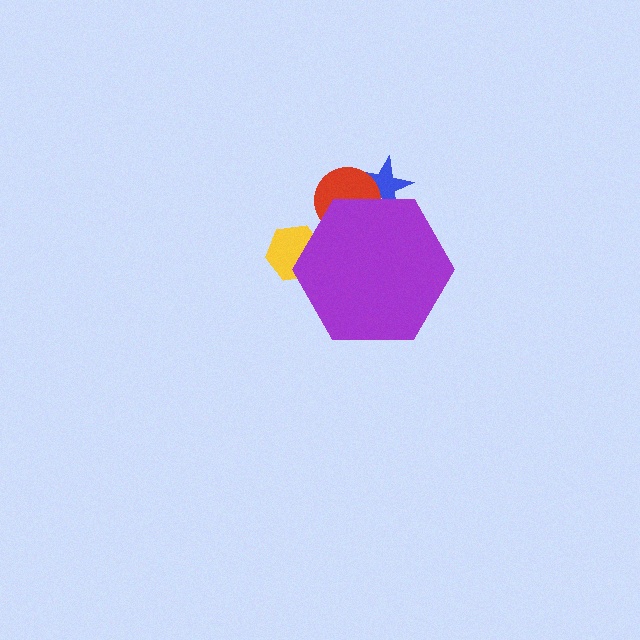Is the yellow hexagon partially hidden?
Yes, the yellow hexagon is partially hidden behind the purple hexagon.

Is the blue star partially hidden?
Yes, the blue star is partially hidden behind the purple hexagon.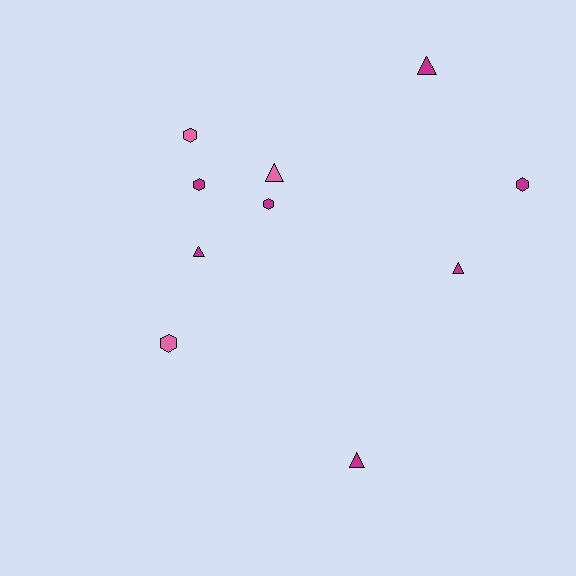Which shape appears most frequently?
Triangle, with 5 objects.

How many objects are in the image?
There are 10 objects.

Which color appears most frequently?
Magenta, with 7 objects.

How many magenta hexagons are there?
There are 3 magenta hexagons.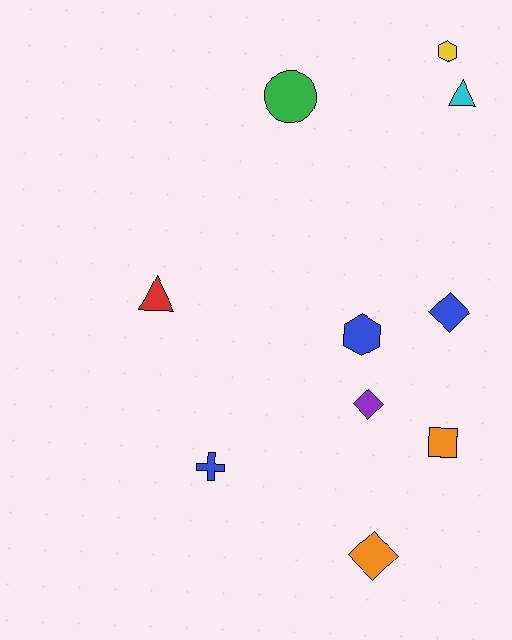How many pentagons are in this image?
There are no pentagons.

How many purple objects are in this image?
There is 1 purple object.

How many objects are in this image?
There are 10 objects.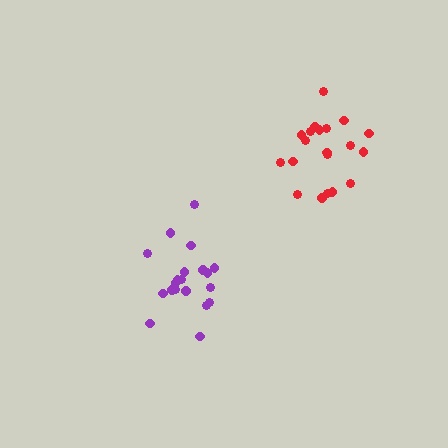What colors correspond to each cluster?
The clusters are colored: purple, red.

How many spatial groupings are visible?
There are 2 spatial groupings.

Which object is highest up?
The red cluster is topmost.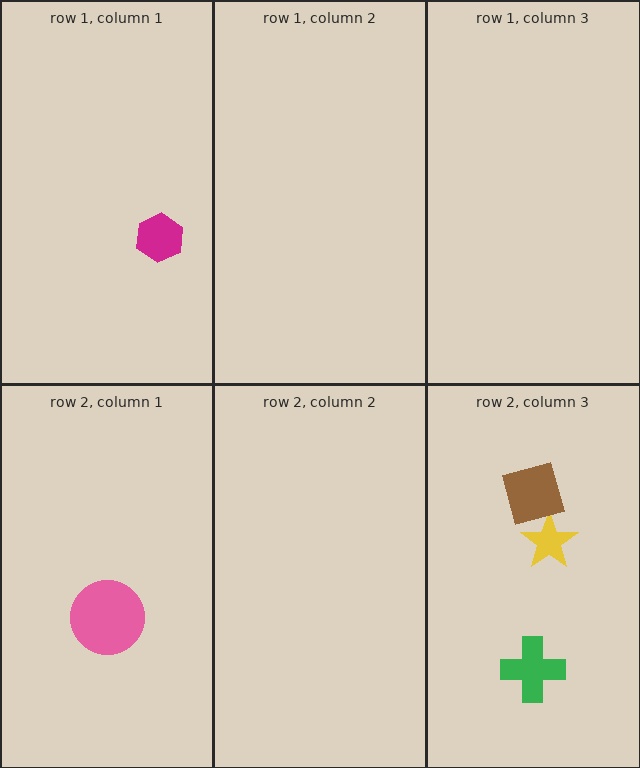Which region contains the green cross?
The row 2, column 3 region.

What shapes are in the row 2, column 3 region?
The yellow star, the green cross, the brown square.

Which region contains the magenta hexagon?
The row 1, column 1 region.